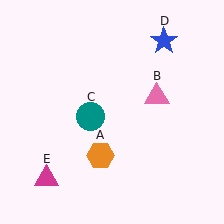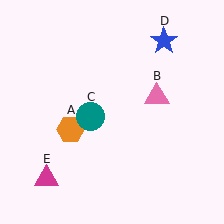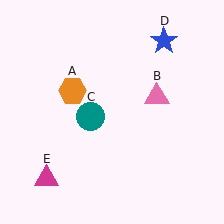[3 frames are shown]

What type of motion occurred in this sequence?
The orange hexagon (object A) rotated clockwise around the center of the scene.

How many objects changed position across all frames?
1 object changed position: orange hexagon (object A).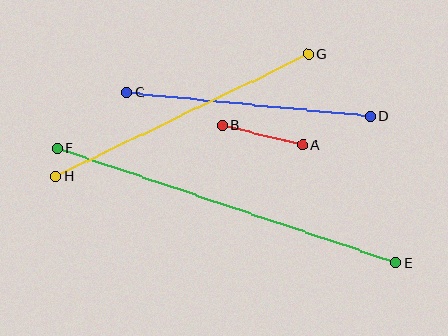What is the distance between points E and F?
The distance is approximately 357 pixels.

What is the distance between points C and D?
The distance is approximately 244 pixels.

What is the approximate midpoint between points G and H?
The midpoint is at approximately (182, 115) pixels.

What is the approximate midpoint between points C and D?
The midpoint is at approximately (249, 104) pixels.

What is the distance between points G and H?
The distance is approximately 281 pixels.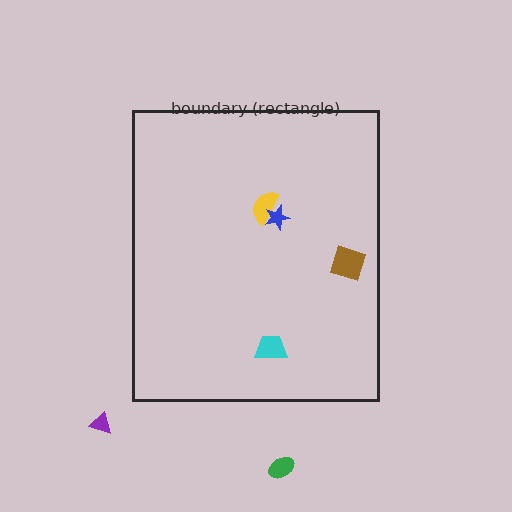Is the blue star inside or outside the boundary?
Inside.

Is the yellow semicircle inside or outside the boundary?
Inside.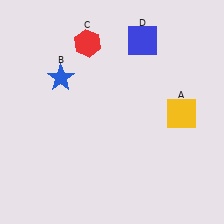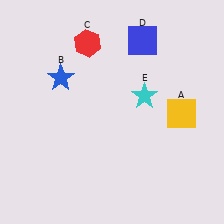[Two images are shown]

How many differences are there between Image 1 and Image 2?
There is 1 difference between the two images.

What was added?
A cyan star (E) was added in Image 2.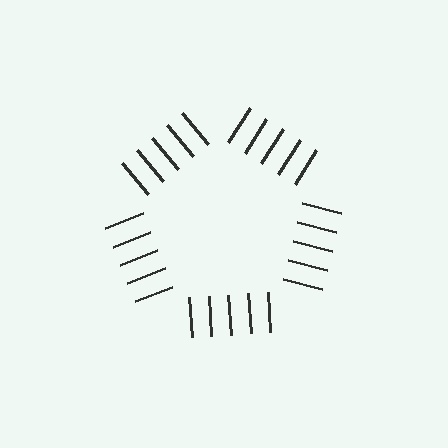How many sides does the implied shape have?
5 sides — the line-ends trace a pentagon.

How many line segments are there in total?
25 — 5 along each of the 5 edges.